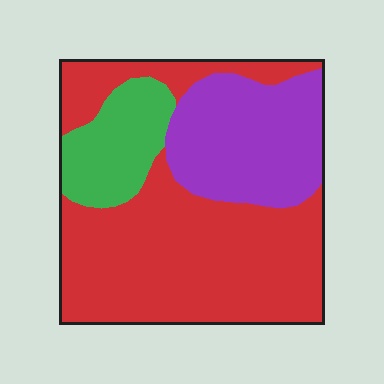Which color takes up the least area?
Green, at roughly 15%.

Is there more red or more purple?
Red.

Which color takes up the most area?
Red, at roughly 60%.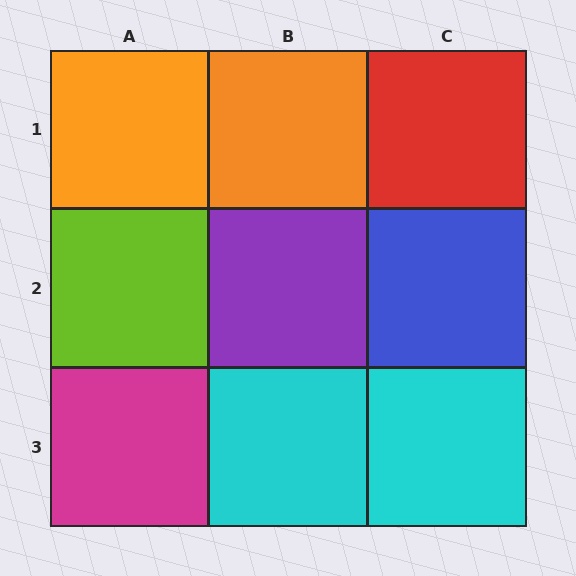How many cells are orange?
2 cells are orange.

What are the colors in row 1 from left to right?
Orange, orange, red.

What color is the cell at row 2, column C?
Blue.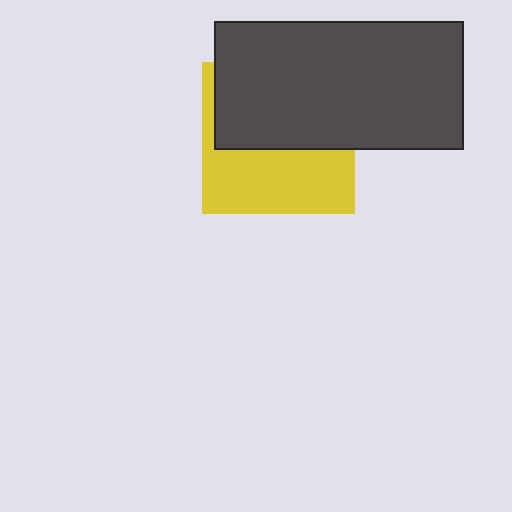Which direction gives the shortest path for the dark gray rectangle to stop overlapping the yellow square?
Moving up gives the shortest separation.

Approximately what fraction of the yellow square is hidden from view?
Roughly 53% of the yellow square is hidden behind the dark gray rectangle.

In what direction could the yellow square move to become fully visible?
The yellow square could move down. That would shift it out from behind the dark gray rectangle entirely.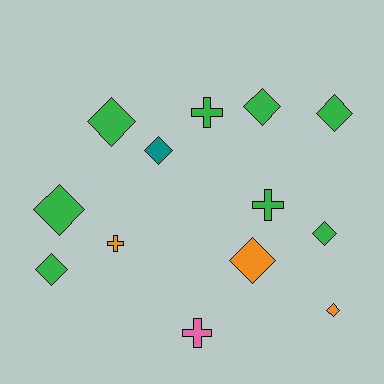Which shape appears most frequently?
Diamond, with 9 objects.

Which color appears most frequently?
Green, with 8 objects.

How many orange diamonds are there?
There are 2 orange diamonds.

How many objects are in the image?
There are 13 objects.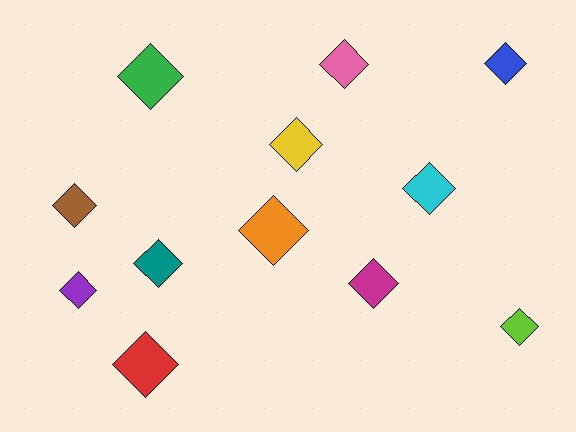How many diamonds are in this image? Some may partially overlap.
There are 12 diamonds.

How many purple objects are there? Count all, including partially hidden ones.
There is 1 purple object.